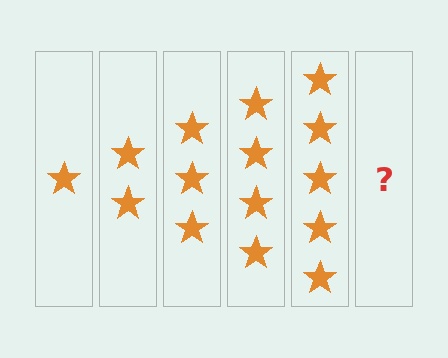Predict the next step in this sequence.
The next step is 6 stars.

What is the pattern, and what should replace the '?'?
The pattern is that each step adds one more star. The '?' should be 6 stars.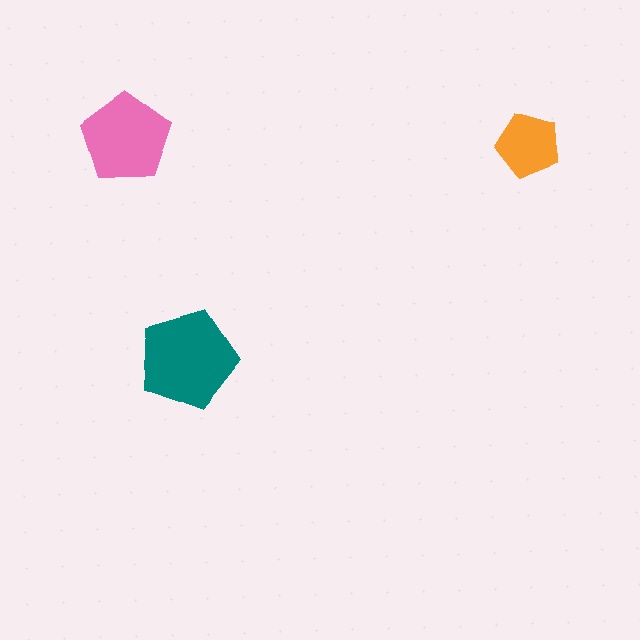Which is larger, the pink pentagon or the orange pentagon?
The pink one.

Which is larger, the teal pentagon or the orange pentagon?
The teal one.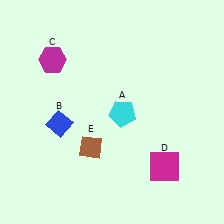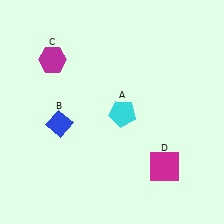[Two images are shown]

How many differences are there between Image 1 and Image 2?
There is 1 difference between the two images.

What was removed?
The brown diamond (E) was removed in Image 2.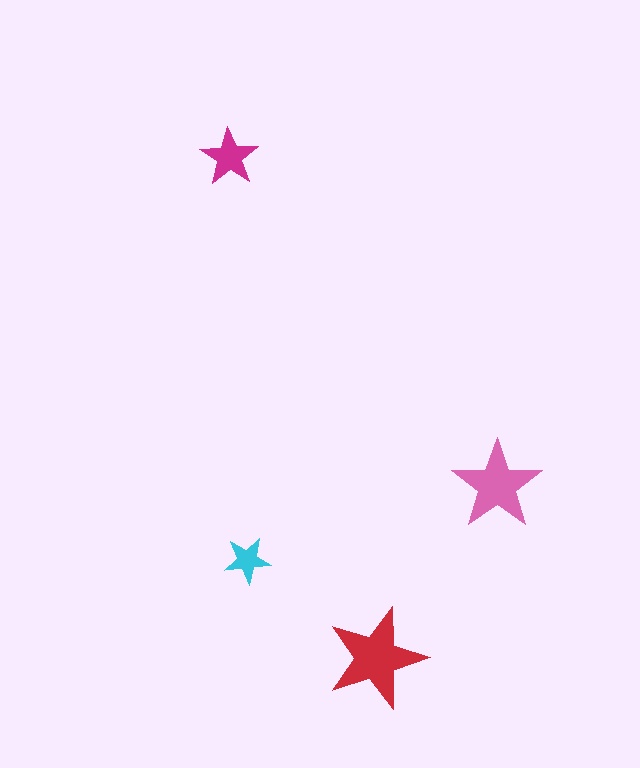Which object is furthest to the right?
The pink star is rightmost.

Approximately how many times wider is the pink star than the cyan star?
About 2 times wider.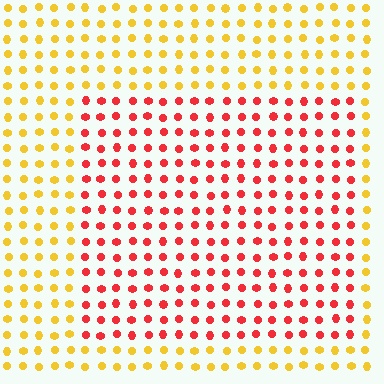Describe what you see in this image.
The image is filled with small yellow elements in a uniform arrangement. A rectangle-shaped region is visible where the elements are tinted to a slightly different hue, forming a subtle color boundary.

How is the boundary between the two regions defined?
The boundary is defined purely by a slight shift in hue (about 51 degrees). Spacing, size, and orientation are identical on both sides.